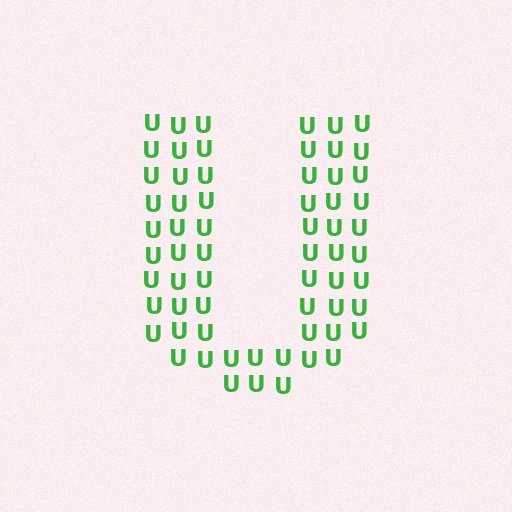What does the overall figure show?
The overall figure shows the letter U.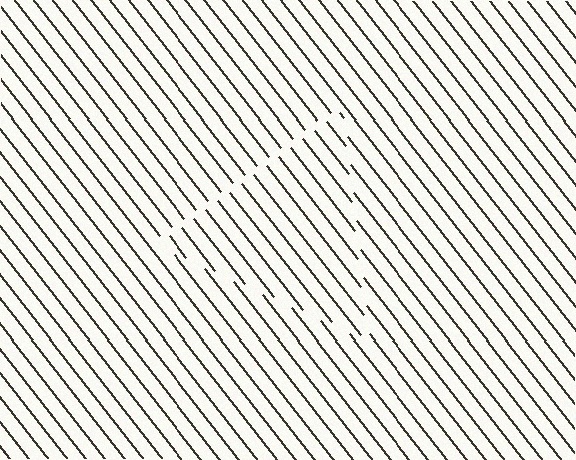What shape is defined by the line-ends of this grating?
An illusory triangle. The interior of the shape contains the same grating, shifted by half a period — the contour is defined by the phase discontinuity where line-ends from the inner and outer gratings abut.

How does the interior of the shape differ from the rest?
The interior of the shape contains the same grating, shifted by half a period — the contour is defined by the phase discontinuity where line-ends from the inner and outer gratings abut.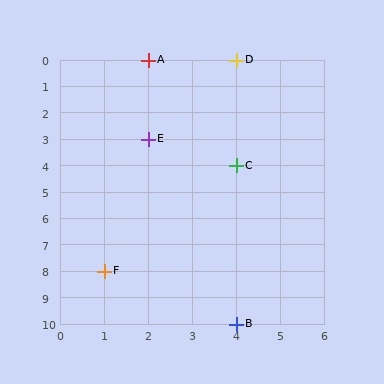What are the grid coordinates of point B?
Point B is at grid coordinates (4, 10).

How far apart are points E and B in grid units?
Points E and B are 2 columns and 7 rows apart (about 7.3 grid units diagonally).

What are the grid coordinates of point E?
Point E is at grid coordinates (2, 3).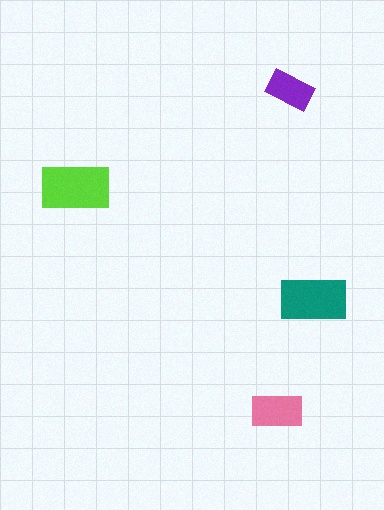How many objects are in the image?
There are 4 objects in the image.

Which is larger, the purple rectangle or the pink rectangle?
The pink one.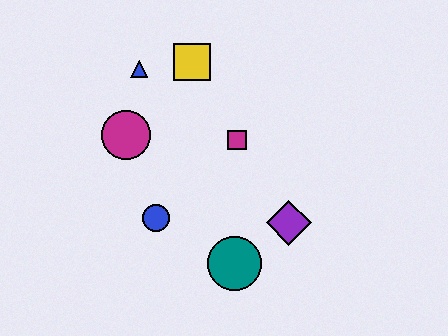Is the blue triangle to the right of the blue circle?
No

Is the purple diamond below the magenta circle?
Yes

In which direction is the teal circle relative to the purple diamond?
The teal circle is to the left of the purple diamond.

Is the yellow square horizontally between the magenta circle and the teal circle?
Yes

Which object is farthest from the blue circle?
The yellow square is farthest from the blue circle.